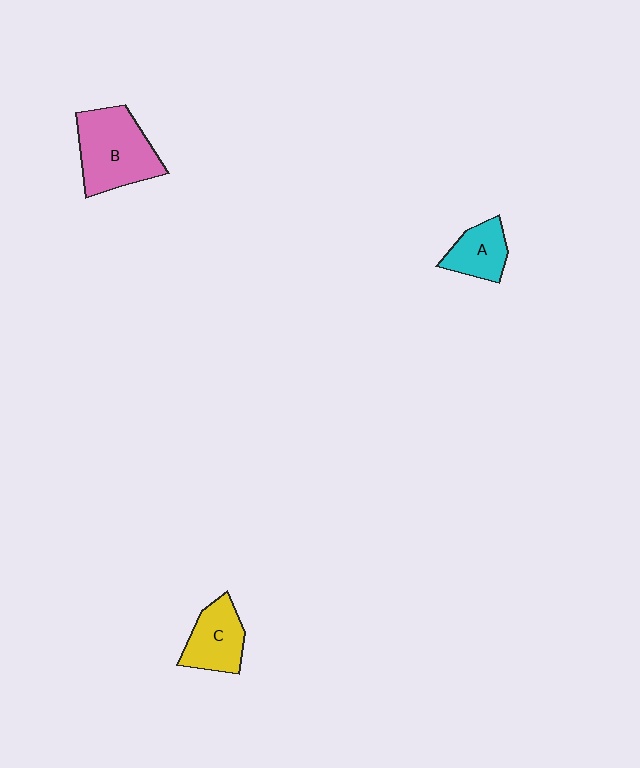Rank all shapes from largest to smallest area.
From largest to smallest: B (pink), C (yellow), A (cyan).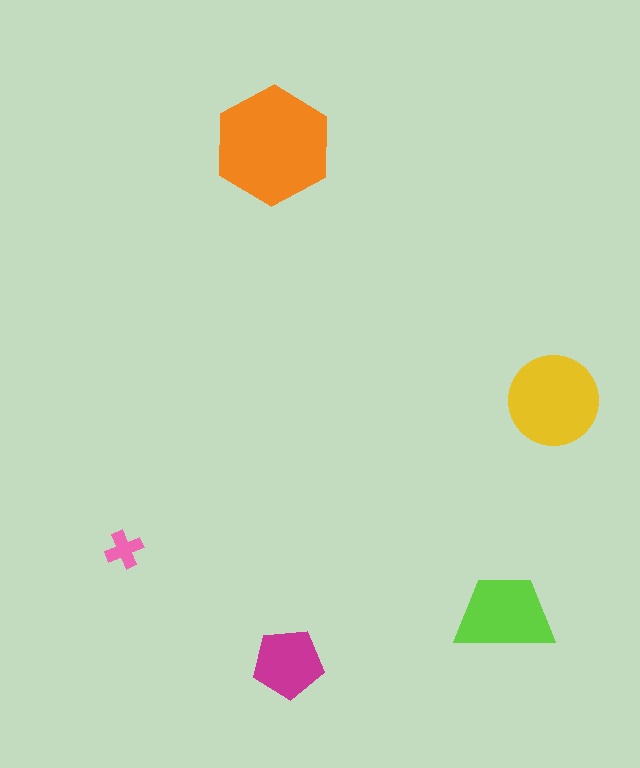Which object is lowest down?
The magenta pentagon is bottommost.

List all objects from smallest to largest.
The pink cross, the magenta pentagon, the lime trapezoid, the yellow circle, the orange hexagon.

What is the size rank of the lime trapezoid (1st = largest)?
3rd.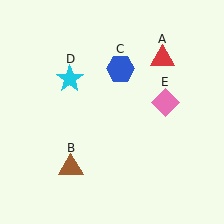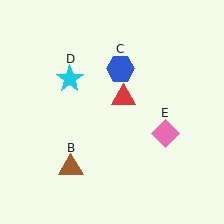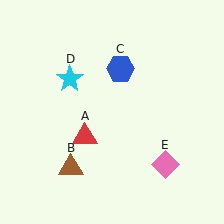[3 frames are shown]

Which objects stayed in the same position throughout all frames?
Brown triangle (object B) and blue hexagon (object C) and cyan star (object D) remained stationary.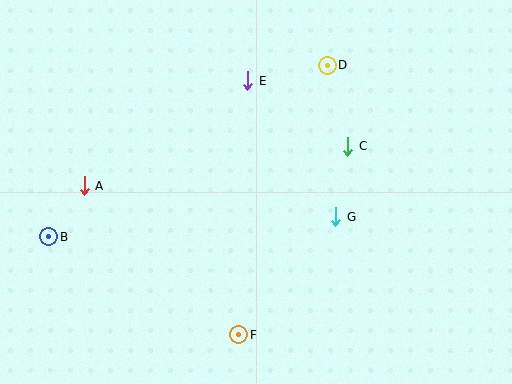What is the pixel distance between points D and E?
The distance between D and E is 81 pixels.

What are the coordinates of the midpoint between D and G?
The midpoint between D and G is at (332, 141).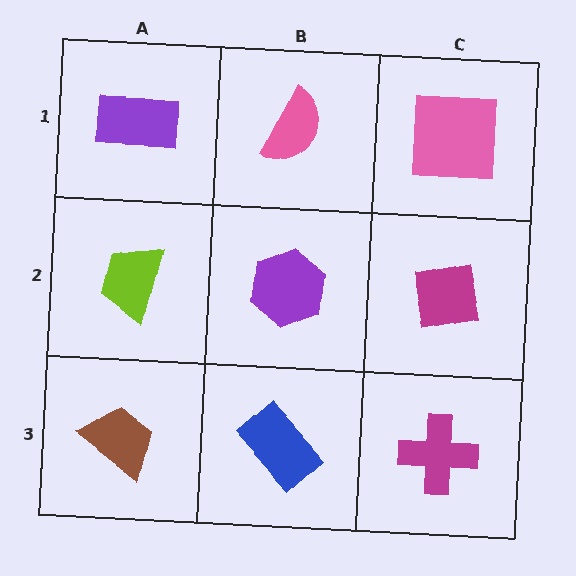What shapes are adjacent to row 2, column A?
A purple rectangle (row 1, column A), a brown trapezoid (row 3, column A), a purple hexagon (row 2, column B).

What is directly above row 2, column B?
A pink semicircle.